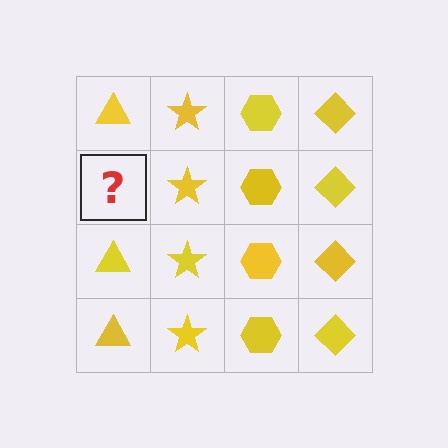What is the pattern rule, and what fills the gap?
The rule is that each column has a consistent shape. The gap should be filled with a yellow triangle.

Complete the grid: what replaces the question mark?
The question mark should be replaced with a yellow triangle.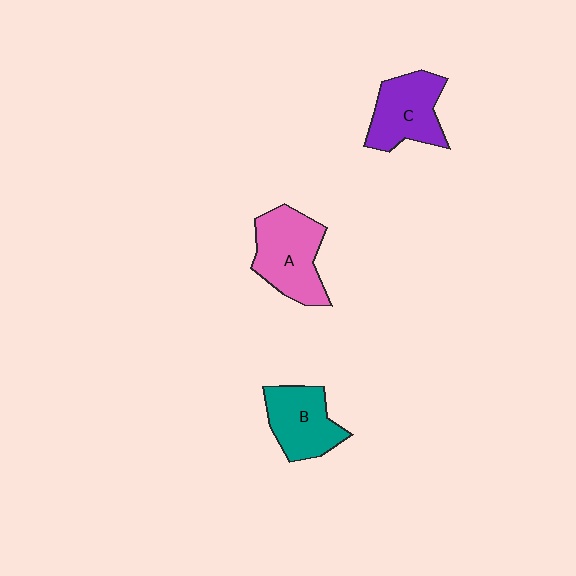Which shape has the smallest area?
Shape B (teal).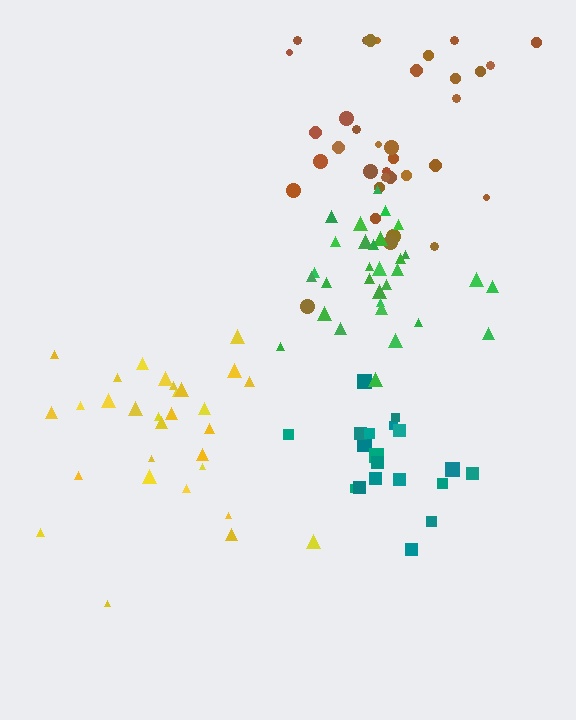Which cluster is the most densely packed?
Green.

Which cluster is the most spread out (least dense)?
Brown.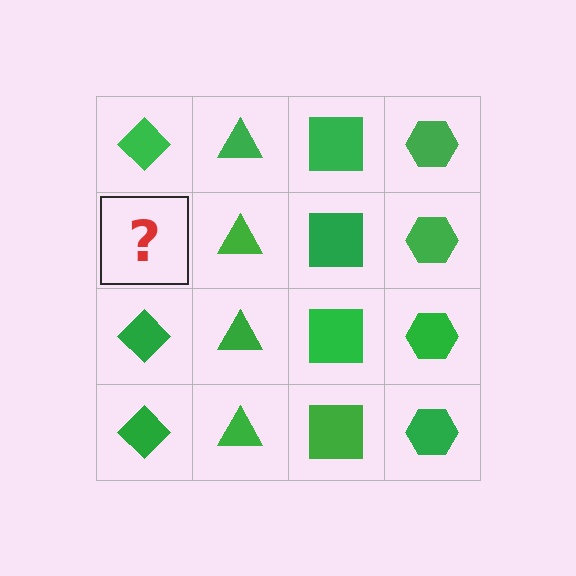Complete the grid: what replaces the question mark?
The question mark should be replaced with a green diamond.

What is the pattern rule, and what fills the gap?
The rule is that each column has a consistent shape. The gap should be filled with a green diamond.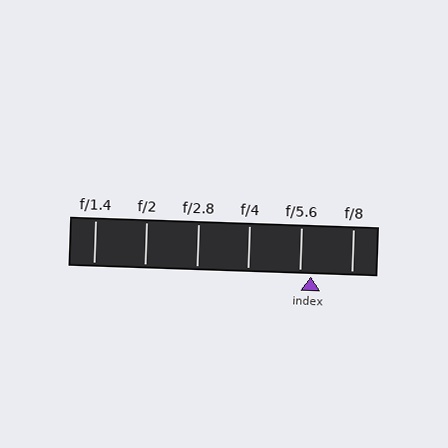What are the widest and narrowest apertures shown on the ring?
The widest aperture shown is f/1.4 and the narrowest is f/8.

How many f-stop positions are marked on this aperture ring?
There are 6 f-stop positions marked.